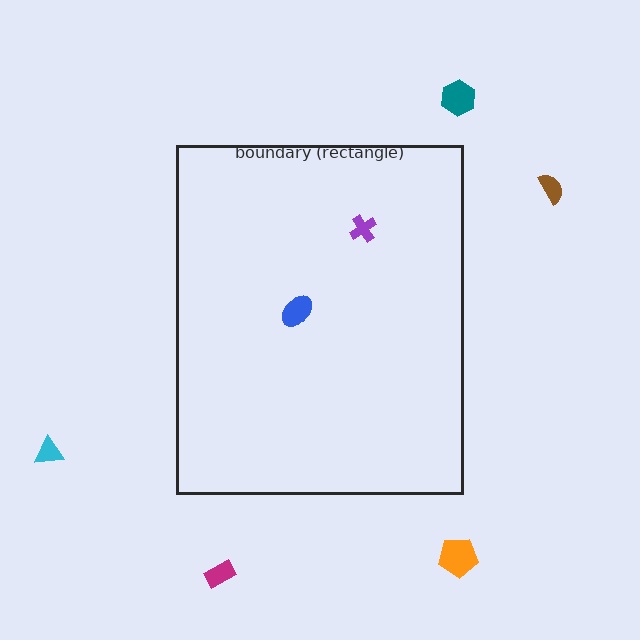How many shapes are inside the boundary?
2 inside, 5 outside.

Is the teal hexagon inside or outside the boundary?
Outside.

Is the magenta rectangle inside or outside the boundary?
Outside.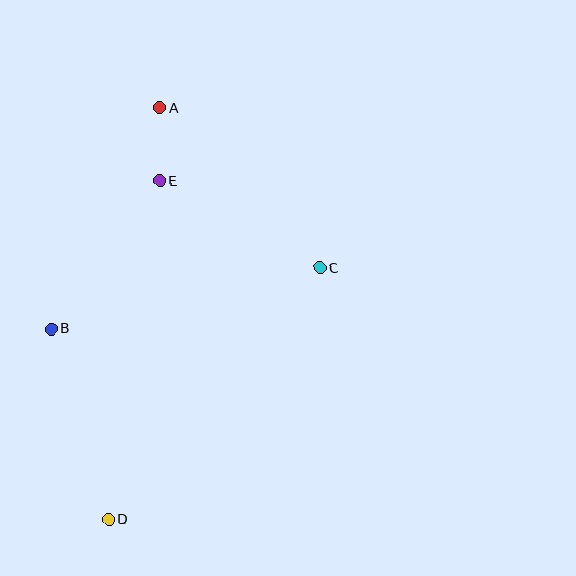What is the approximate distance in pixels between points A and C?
The distance between A and C is approximately 227 pixels.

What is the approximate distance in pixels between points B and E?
The distance between B and E is approximately 183 pixels.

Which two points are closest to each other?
Points A and E are closest to each other.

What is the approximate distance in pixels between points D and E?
The distance between D and E is approximately 343 pixels.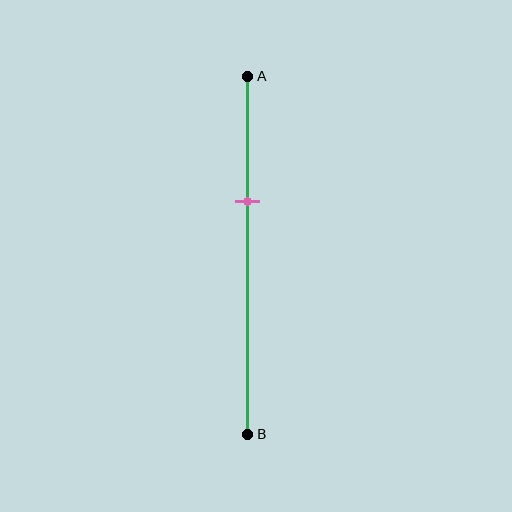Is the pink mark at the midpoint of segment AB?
No, the mark is at about 35% from A, not at the 50% midpoint.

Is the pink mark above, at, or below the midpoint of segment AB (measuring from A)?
The pink mark is above the midpoint of segment AB.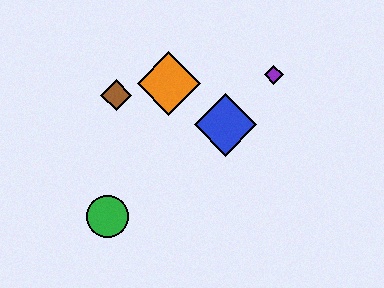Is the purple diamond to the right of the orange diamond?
Yes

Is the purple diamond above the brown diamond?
Yes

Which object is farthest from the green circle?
The purple diamond is farthest from the green circle.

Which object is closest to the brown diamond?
The orange diamond is closest to the brown diamond.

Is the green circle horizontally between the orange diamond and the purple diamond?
No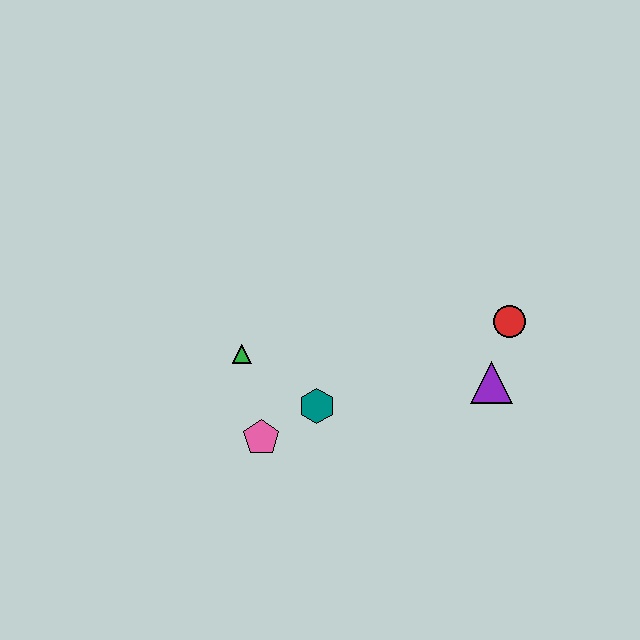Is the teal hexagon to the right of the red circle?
No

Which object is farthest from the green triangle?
The red circle is farthest from the green triangle.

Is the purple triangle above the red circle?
No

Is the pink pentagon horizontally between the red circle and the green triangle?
Yes